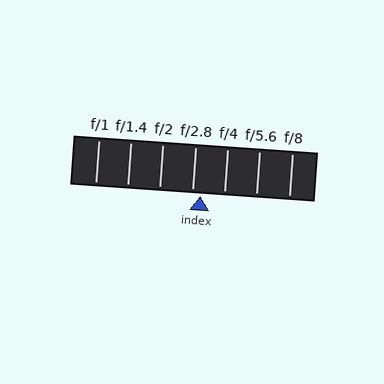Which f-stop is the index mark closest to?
The index mark is closest to f/2.8.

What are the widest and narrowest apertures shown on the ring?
The widest aperture shown is f/1 and the narrowest is f/8.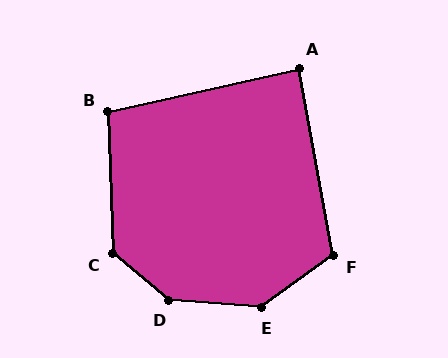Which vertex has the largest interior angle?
D, at approximately 144 degrees.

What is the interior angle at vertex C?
Approximately 132 degrees (obtuse).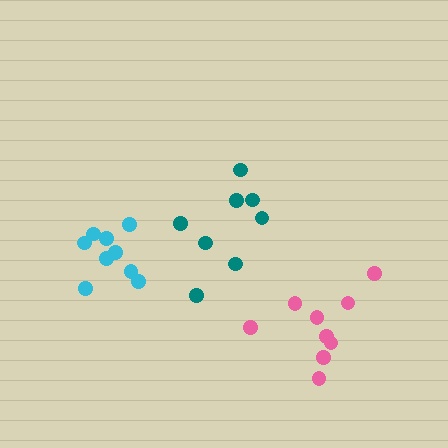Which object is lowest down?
The pink cluster is bottommost.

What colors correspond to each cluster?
The clusters are colored: teal, pink, cyan.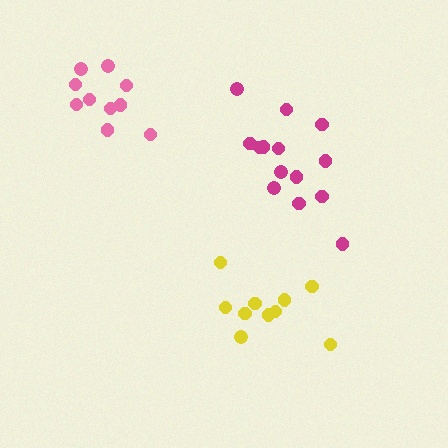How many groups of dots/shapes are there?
There are 3 groups.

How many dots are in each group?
Group 1: 10 dots, Group 2: 14 dots, Group 3: 10 dots (34 total).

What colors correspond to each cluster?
The clusters are colored: pink, magenta, yellow.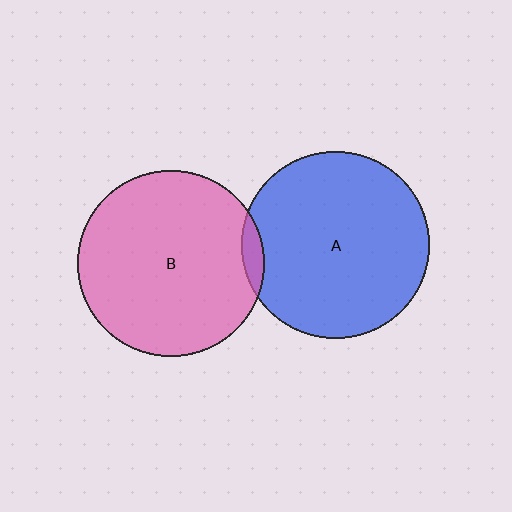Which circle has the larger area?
Circle A (blue).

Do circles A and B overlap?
Yes.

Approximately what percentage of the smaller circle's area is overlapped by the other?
Approximately 5%.